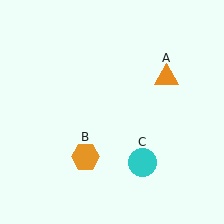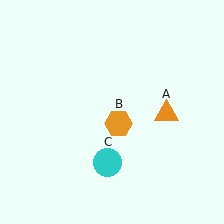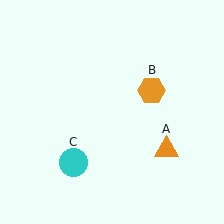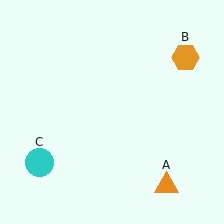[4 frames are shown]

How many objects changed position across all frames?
3 objects changed position: orange triangle (object A), orange hexagon (object B), cyan circle (object C).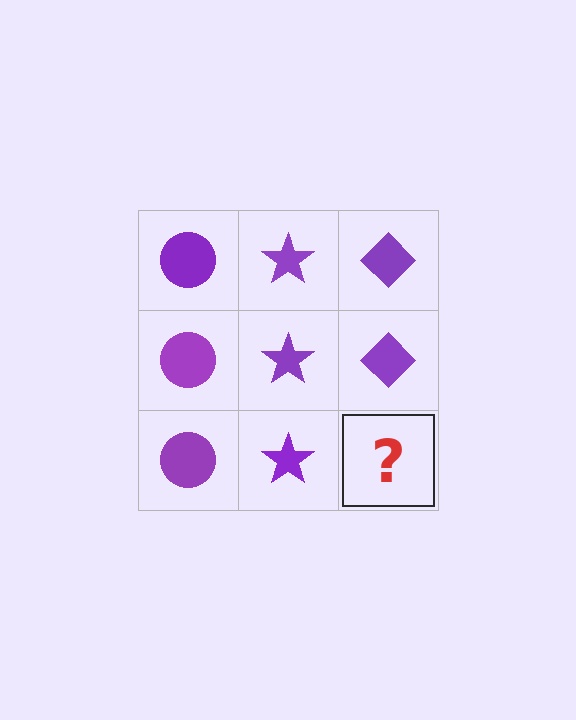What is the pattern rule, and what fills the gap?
The rule is that each column has a consistent shape. The gap should be filled with a purple diamond.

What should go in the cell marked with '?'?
The missing cell should contain a purple diamond.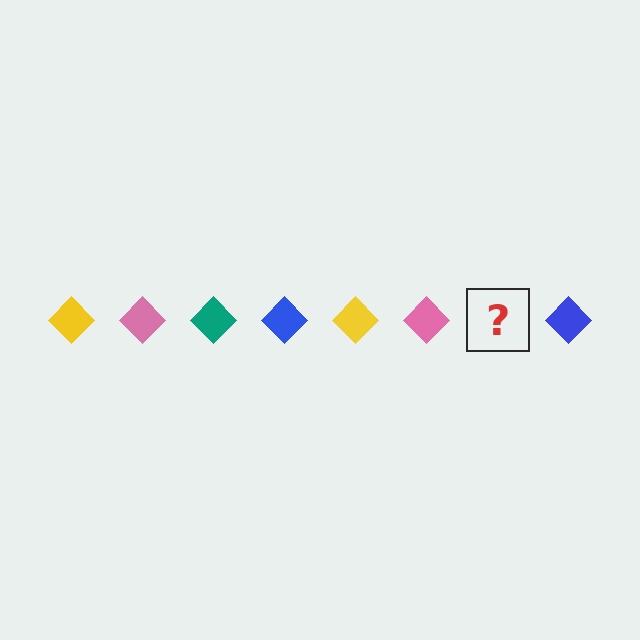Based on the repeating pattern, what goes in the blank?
The blank should be a teal diamond.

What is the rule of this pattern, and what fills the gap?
The rule is that the pattern cycles through yellow, pink, teal, blue diamonds. The gap should be filled with a teal diamond.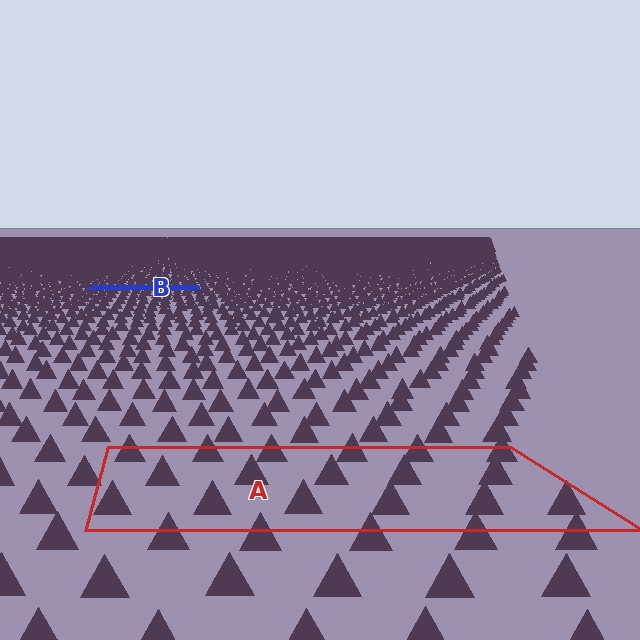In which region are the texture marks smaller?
The texture marks are smaller in region B, because it is farther away.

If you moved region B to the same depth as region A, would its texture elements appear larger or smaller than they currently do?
They would appear larger. At a closer depth, the same texture elements are projected at a bigger on-screen size.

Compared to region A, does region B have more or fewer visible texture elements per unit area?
Region B has more texture elements per unit area — they are packed more densely because it is farther away.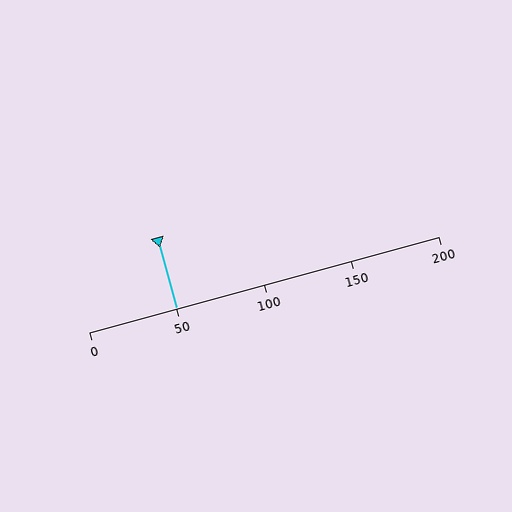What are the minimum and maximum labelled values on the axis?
The axis runs from 0 to 200.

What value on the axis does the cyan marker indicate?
The marker indicates approximately 50.